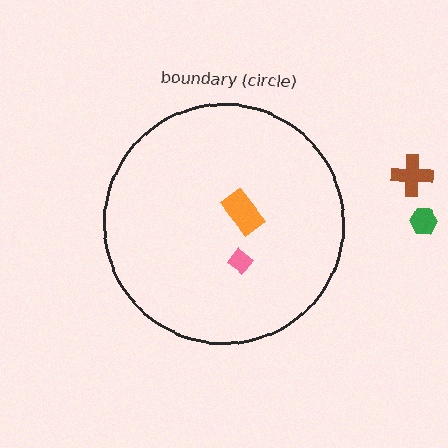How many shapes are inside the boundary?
2 inside, 2 outside.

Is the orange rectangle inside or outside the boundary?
Inside.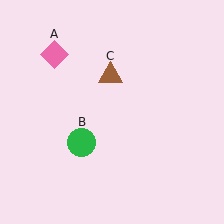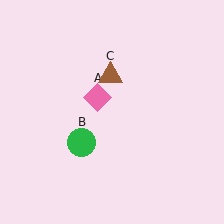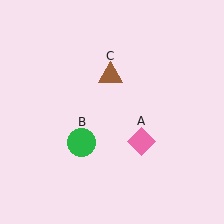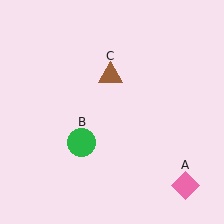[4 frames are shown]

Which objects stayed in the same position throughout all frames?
Green circle (object B) and brown triangle (object C) remained stationary.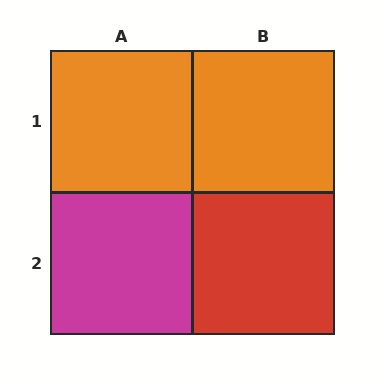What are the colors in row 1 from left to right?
Orange, orange.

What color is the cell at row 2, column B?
Red.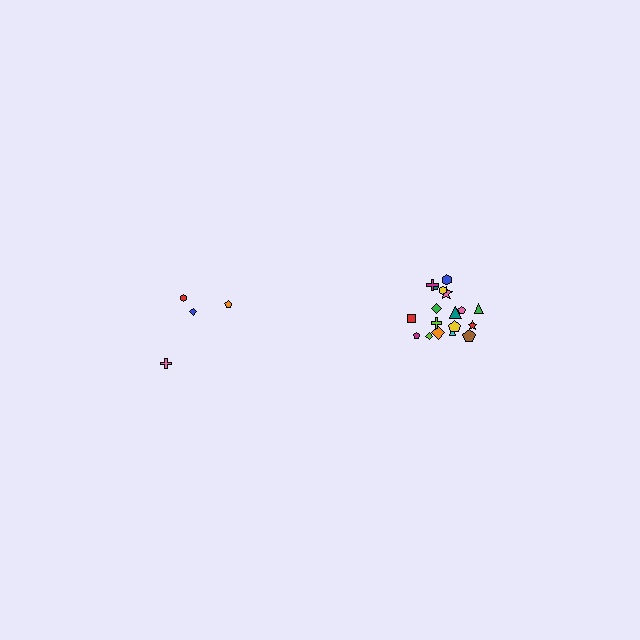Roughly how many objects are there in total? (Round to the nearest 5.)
Roughly 20 objects in total.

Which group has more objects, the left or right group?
The right group.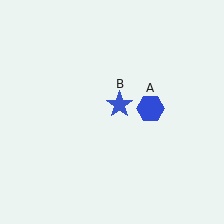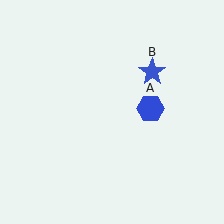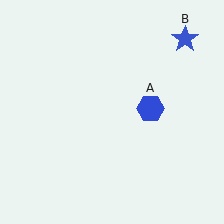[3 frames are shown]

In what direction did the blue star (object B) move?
The blue star (object B) moved up and to the right.